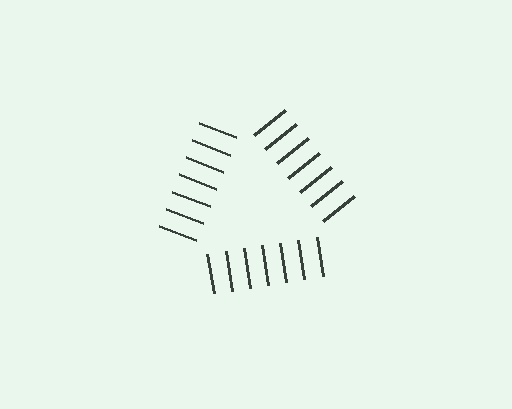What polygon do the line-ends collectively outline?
An illusory triangle — the line segments terminate on its edges but no continuous stroke is drawn.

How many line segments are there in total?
21 — 7 along each of the 3 edges.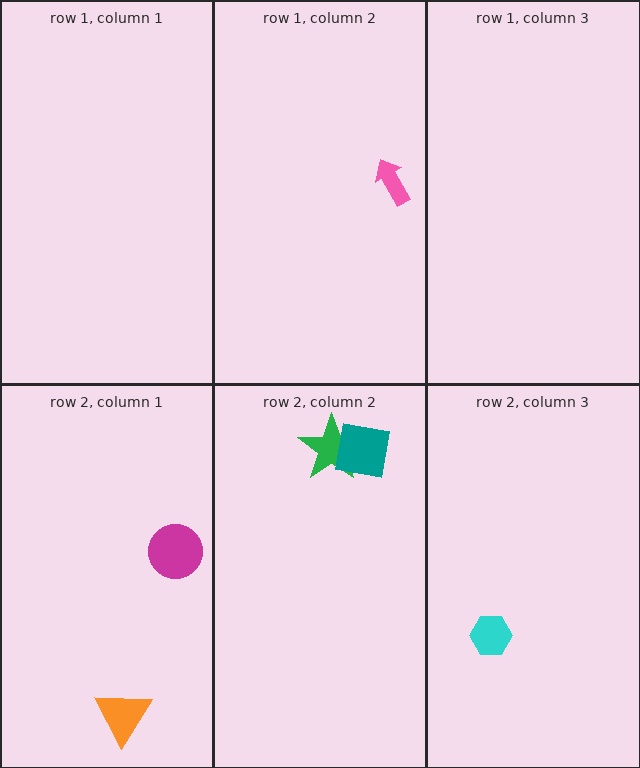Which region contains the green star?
The row 2, column 2 region.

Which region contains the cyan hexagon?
The row 2, column 3 region.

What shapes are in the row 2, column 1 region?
The magenta circle, the orange triangle.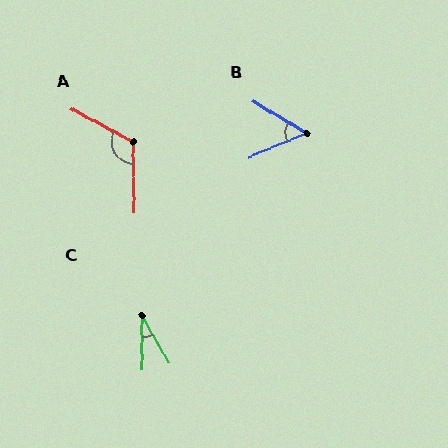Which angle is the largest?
A, at approximately 119 degrees.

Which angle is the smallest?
C, at approximately 29 degrees.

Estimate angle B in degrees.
Approximately 53 degrees.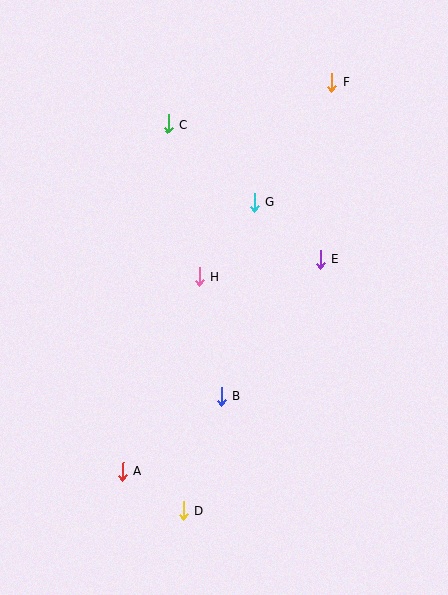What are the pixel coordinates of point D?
Point D is at (183, 510).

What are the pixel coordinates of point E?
Point E is at (321, 259).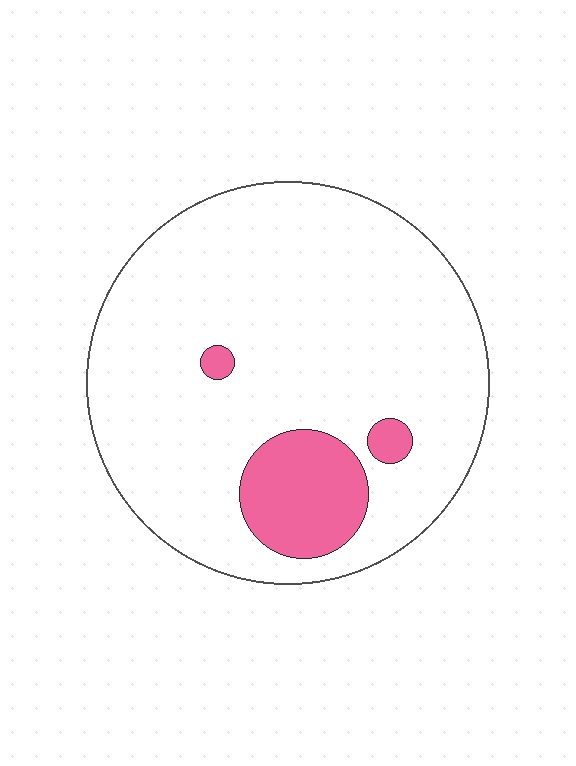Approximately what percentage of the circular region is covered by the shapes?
Approximately 10%.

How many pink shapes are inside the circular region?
3.